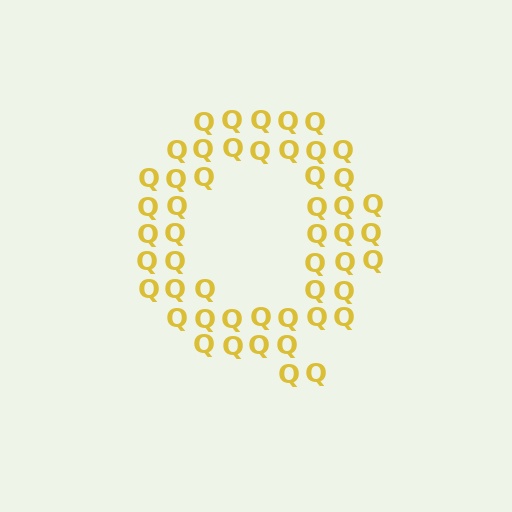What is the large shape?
The large shape is the letter Q.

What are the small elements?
The small elements are letter Q's.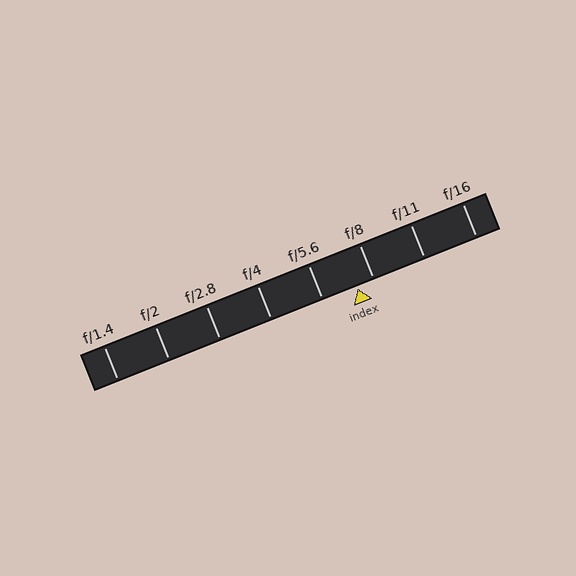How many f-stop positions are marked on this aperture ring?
There are 8 f-stop positions marked.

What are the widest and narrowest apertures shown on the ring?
The widest aperture shown is f/1.4 and the narrowest is f/16.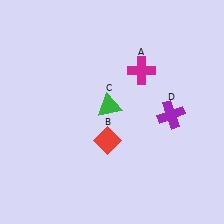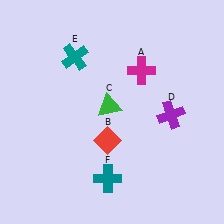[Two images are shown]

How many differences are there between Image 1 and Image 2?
There are 2 differences between the two images.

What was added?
A teal cross (E), a teal cross (F) were added in Image 2.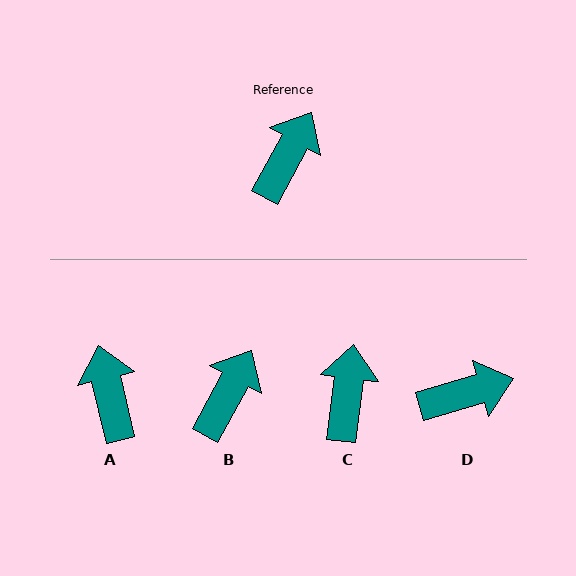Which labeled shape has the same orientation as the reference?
B.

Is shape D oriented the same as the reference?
No, it is off by about 45 degrees.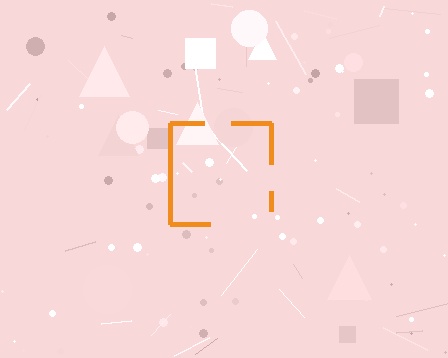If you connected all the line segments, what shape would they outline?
They would outline a square.